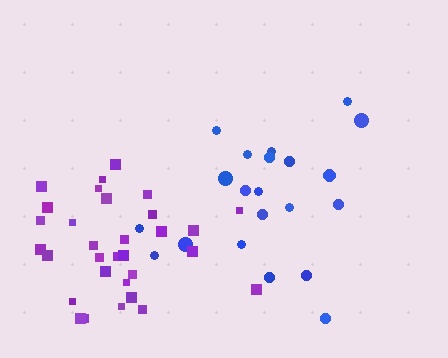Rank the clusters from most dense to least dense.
purple, blue.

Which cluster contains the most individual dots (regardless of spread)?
Purple (32).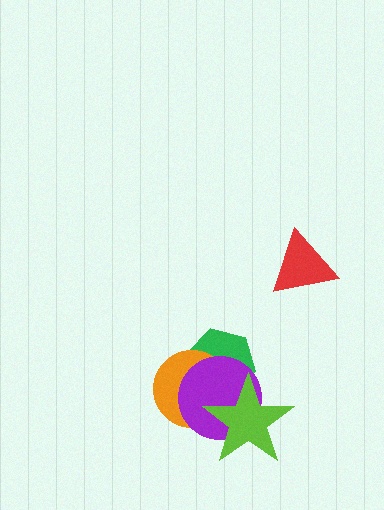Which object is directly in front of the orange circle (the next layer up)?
The purple circle is directly in front of the orange circle.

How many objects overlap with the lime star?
3 objects overlap with the lime star.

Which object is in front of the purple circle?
The lime star is in front of the purple circle.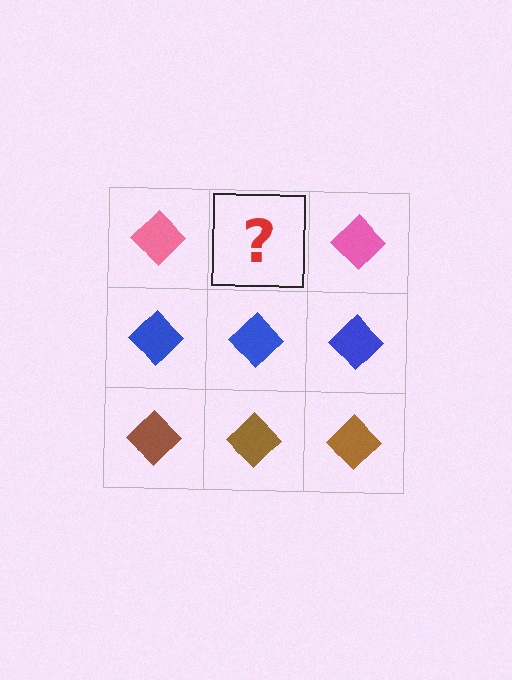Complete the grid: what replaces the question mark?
The question mark should be replaced with a pink diamond.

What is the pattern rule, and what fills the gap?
The rule is that each row has a consistent color. The gap should be filled with a pink diamond.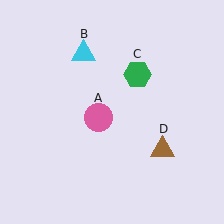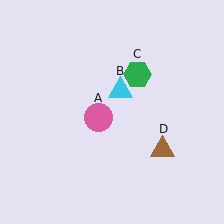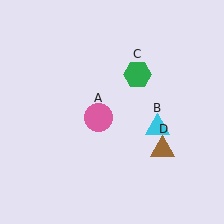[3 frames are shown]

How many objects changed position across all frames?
1 object changed position: cyan triangle (object B).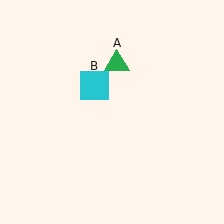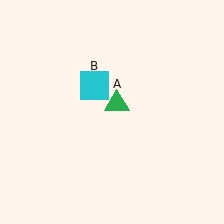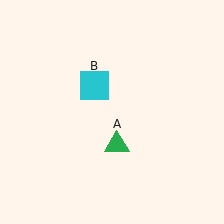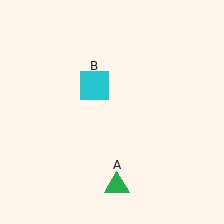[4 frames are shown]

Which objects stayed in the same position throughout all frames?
Cyan square (object B) remained stationary.